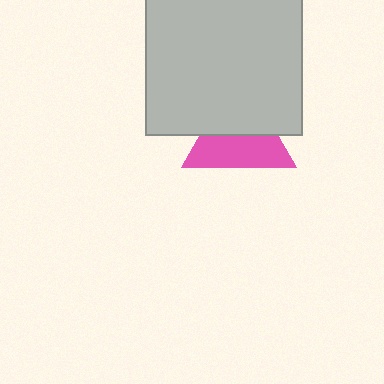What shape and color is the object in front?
The object in front is a light gray rectangle.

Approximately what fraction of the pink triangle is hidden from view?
Roughly 47% of the pink triangle is hidden behind the light gray rectangle.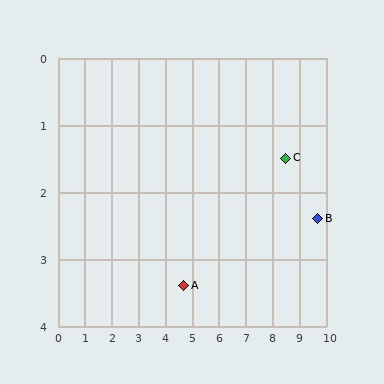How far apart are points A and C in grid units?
Points A and C are about 4.2 grid units apart.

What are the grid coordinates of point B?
Point B is at approximately (9.7, 2.4).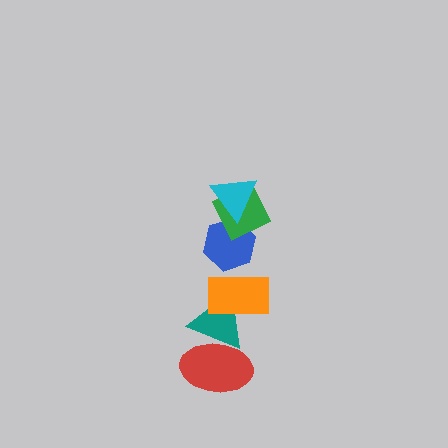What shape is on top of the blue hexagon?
The green diamond is on top of the blue hexagon.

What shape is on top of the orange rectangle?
The blue hexagon is on top of the orange rectangle.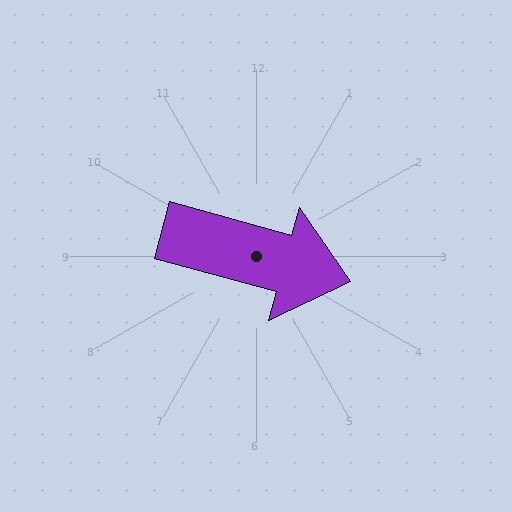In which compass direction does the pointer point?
East.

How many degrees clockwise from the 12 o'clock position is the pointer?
Approximately 105 degrees.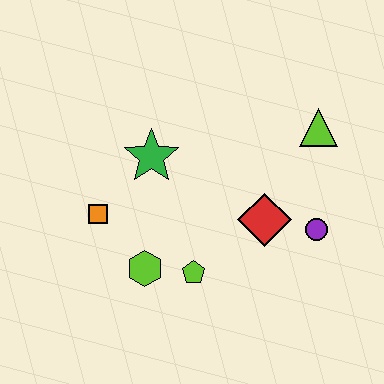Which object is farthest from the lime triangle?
The orange square is farthest from the lime triangle.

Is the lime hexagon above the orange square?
No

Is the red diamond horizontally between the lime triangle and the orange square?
Yes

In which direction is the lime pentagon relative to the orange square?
The lime pentagon is to the right of the orange square.